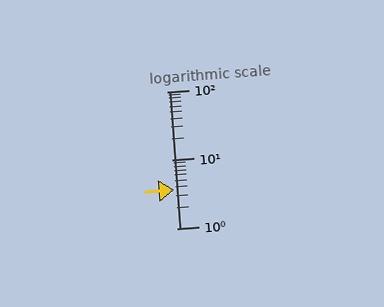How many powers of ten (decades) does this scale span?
The scale spans 2 decades, from 1 to 100.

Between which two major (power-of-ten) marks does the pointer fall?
The pointer is between 1 and 10.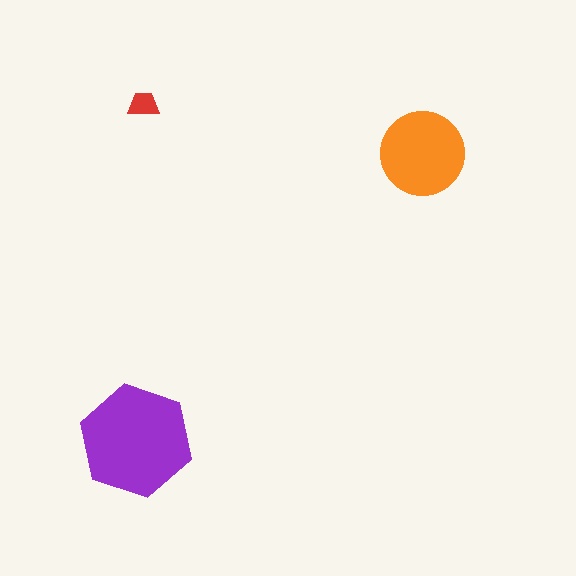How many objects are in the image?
There are 3 objects in the image.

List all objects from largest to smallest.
The purple hexagon, the orange circle, the red trapezoid.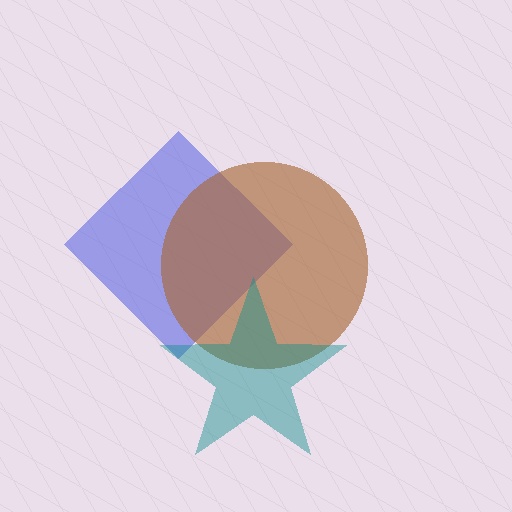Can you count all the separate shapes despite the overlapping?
Yes, there are 3 separate shapes.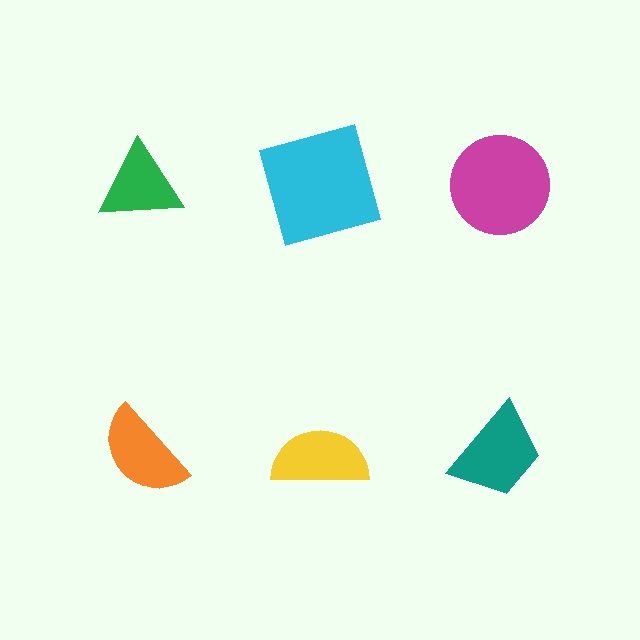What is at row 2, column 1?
An orange semicircle.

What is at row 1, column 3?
A magenta circle.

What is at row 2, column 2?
A yellow semicircle.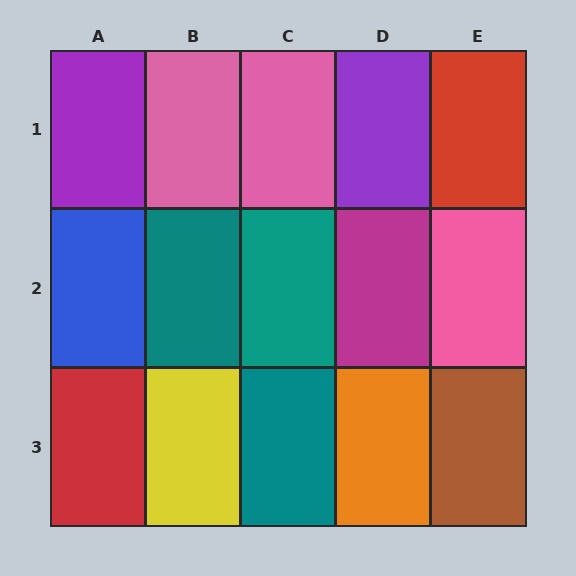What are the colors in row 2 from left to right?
Blue, teal, teal, magenta, pink.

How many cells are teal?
3 cells are teal.